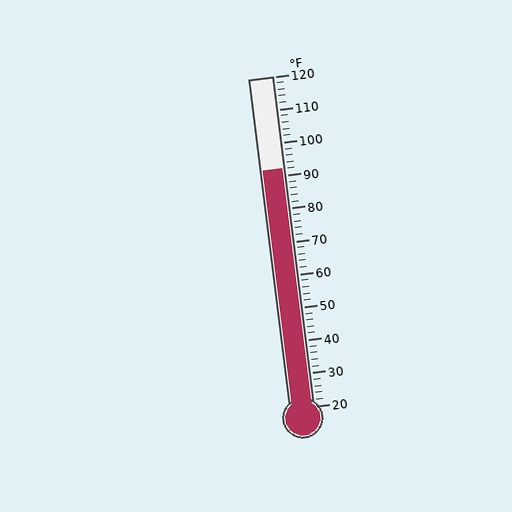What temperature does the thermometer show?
The thermometer shows approximately 92°F.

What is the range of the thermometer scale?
The thermometer scale ranges from 20°F to 120°F.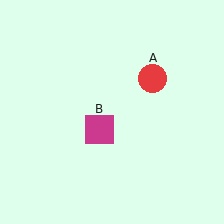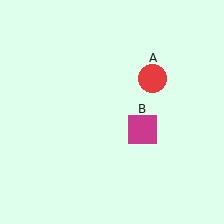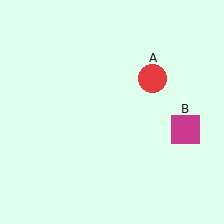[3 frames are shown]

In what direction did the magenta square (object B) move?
The magenta square (object B) moved right.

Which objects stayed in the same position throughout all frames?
Red circle (object A) remained stationary.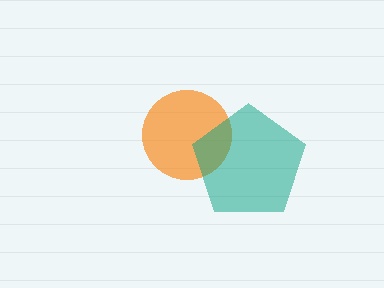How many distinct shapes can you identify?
There are 2 distinct shapes: an orange circle, a teal pentagon.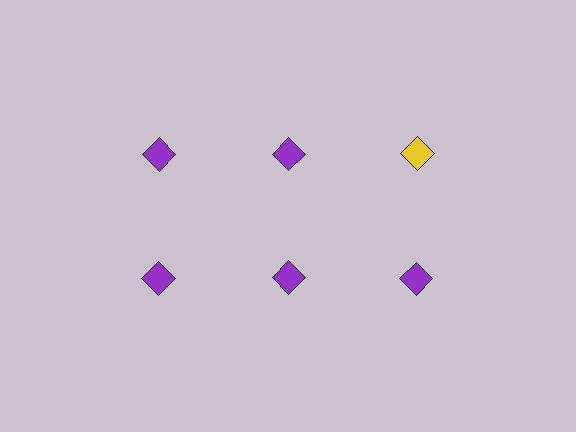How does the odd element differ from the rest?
It has a different color: yellow instead of purple.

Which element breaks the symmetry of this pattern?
The yellow diamond in the top row, center column breaks the symmetry. All other shapes are purple diamonds.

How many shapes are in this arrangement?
There are 6 shapes arranged in a grid pattern.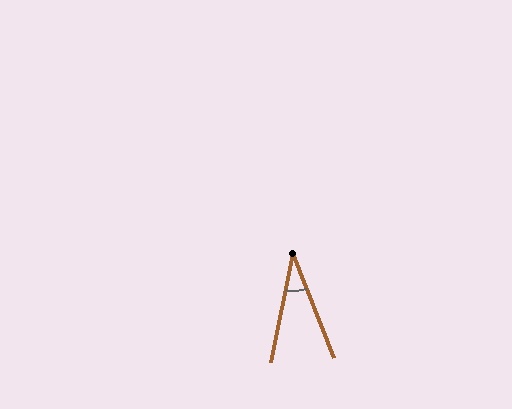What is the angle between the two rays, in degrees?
Approximately 33 degrees.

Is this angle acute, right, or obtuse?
It is acute.